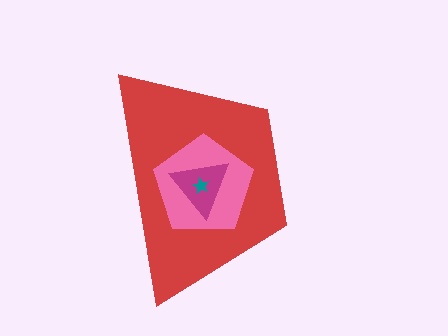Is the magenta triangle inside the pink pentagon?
Yes.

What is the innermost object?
The teal star.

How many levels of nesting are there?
4.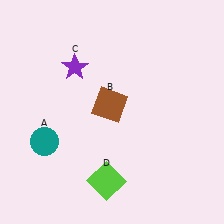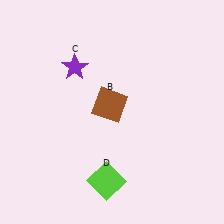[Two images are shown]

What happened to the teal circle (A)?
The teal circle (A) was removed in Image 2. It was in the bottom-left area of Image 1.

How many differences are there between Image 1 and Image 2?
There is 1 difference between the two images.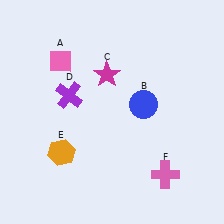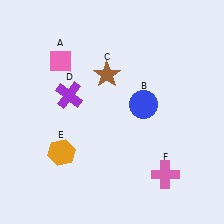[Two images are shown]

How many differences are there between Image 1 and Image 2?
There is 1 difference between the two images.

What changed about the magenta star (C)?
In Image 1, C is magenta. In Image 2, it changed to brown.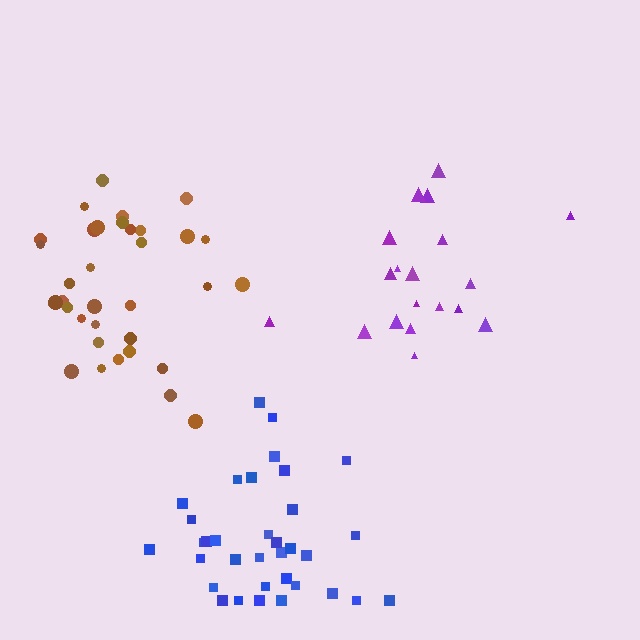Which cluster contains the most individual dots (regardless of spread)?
Blue (35).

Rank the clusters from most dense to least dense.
blue, brown, purple.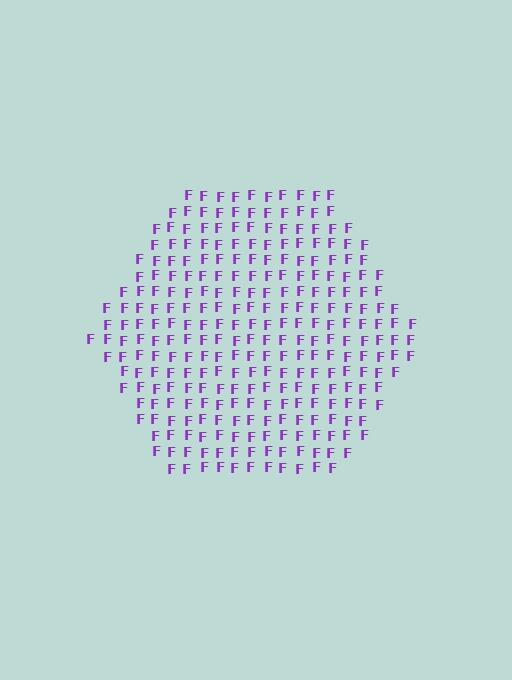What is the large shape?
The large shape is a hexagon.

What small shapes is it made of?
It is made of small letter F's.